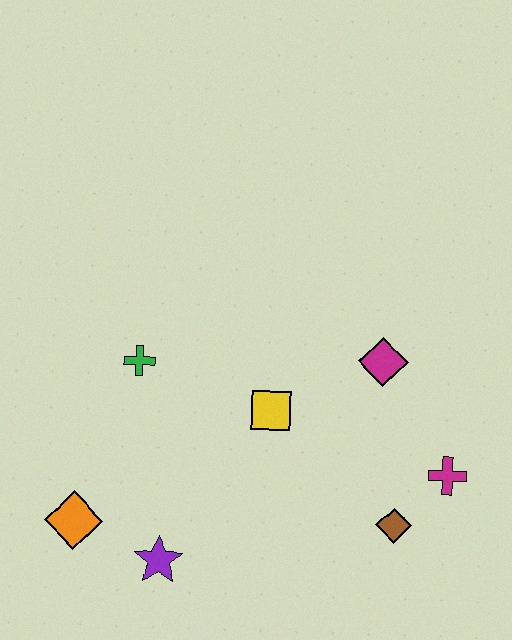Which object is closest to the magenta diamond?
The yellow square is closest to the magenta diamond.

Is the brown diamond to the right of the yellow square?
Yes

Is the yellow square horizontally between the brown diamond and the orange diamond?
Yes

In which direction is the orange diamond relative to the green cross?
The orange diamond is below the green cross.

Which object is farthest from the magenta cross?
The orange diamond is farthest from the magenta cross.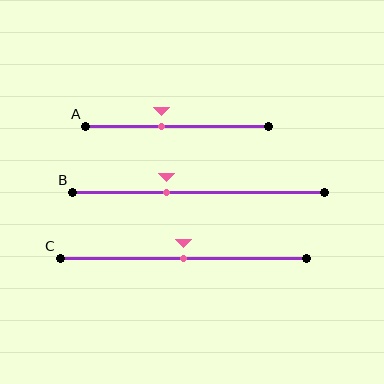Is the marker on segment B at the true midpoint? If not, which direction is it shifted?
No, the marker on segment B is shifted to the left by about 13% of the segment length.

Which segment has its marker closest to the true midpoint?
Segment C has its marker closest to the true midpoint.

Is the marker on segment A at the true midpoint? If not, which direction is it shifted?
No, the marker on segment A is shifted to the left by about 8% of the segment length.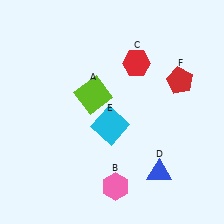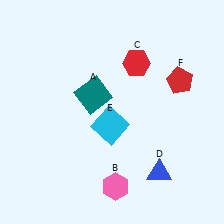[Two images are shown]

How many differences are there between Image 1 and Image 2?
There is 1 difference between the two images.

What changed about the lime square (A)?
In Image 1, A is lime. In Image 2, it changed to teal.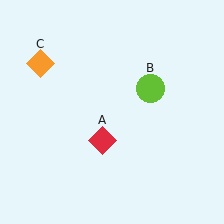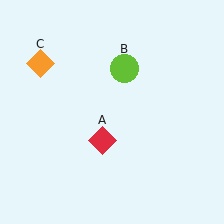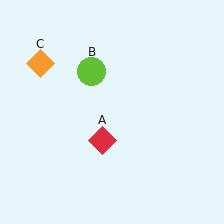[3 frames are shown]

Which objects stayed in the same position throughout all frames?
Red diamond (object A) and orange diamond (object C) remained stationary.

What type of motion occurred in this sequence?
The lime circle (object B) rotated counterclockwise around the center of the scene.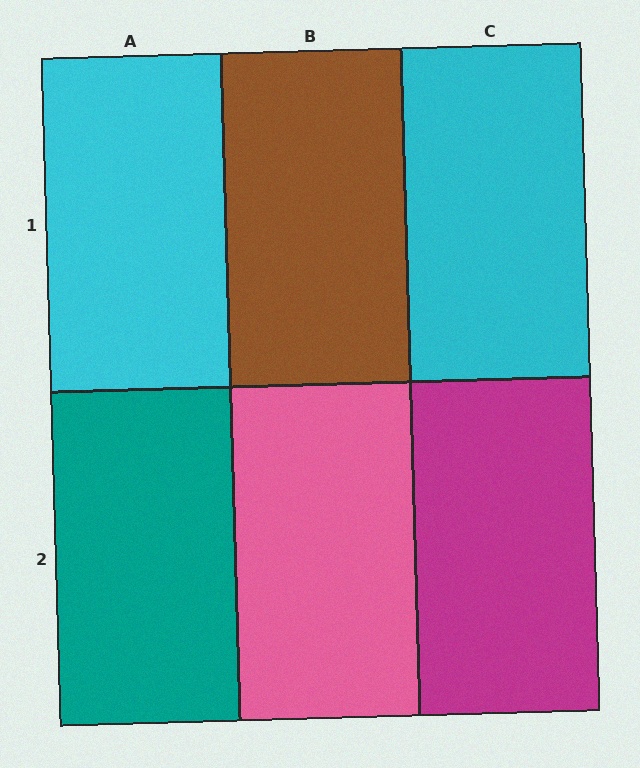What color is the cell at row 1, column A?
Cyan.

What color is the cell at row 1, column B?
Brown.